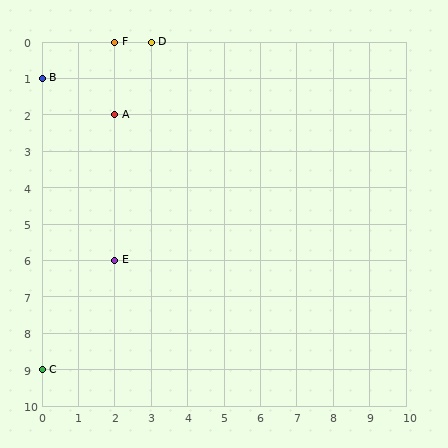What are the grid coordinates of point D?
Point D is at grid coordinates (3, 0).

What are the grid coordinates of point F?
Point F is at grid coordinates (2, 0).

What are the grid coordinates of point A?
Point A is at grid coordinates (2, 2).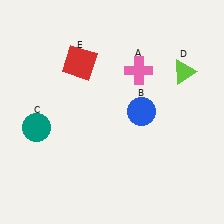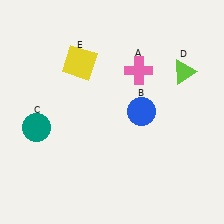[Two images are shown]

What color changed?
The square (E) changed from red in Image 1 to yellow in Image 2.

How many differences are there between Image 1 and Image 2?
There is 1 difference between the two images.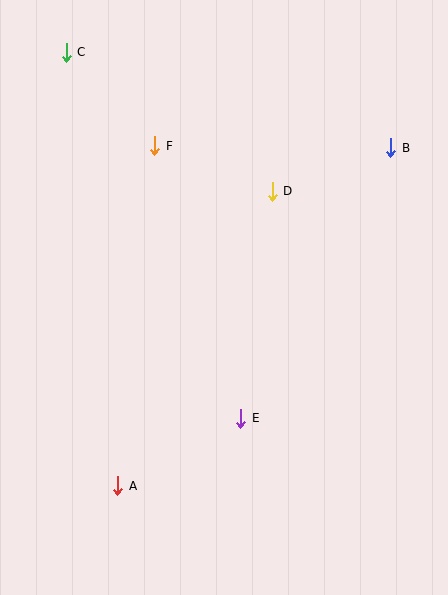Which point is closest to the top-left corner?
Point C is closest to the top-left corner.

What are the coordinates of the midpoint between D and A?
The midpoint between D and A is at (195, 339).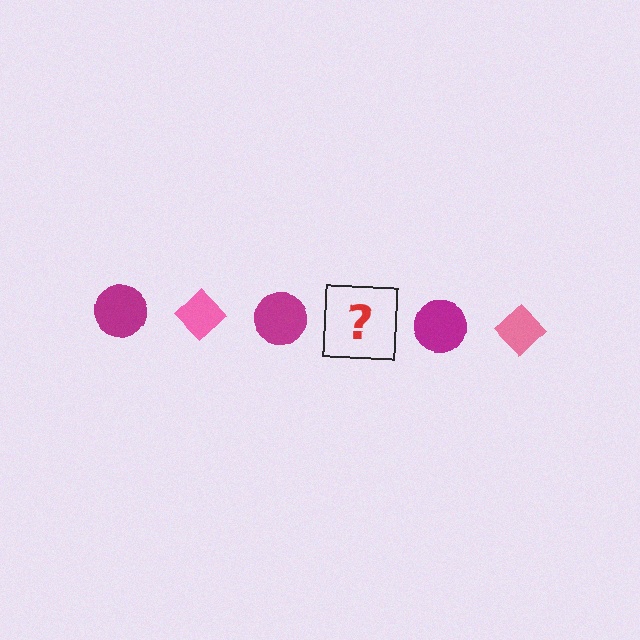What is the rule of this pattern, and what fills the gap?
The rule is that the pattern alternates between magenta circle and pink diamond. The gap should be filled with a pink diamond.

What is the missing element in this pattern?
The missing element is a pink diamond.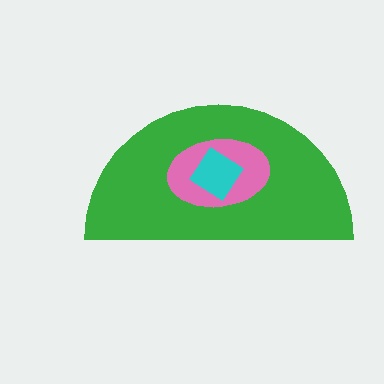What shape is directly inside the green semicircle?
The pink ellipse.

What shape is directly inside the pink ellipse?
The cyan diamond.